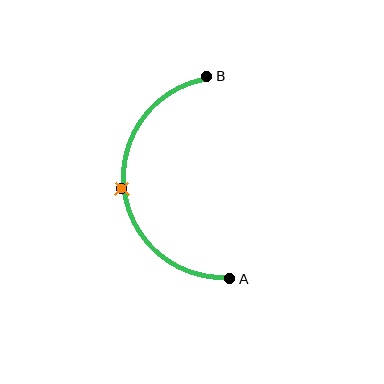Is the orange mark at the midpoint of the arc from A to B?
Yes. The orange mark lies on the arc at equal arc-length from both A and B — it is the arc midpoint.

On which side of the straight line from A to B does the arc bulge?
The arc bulges to the left of the straight line connecting A and B.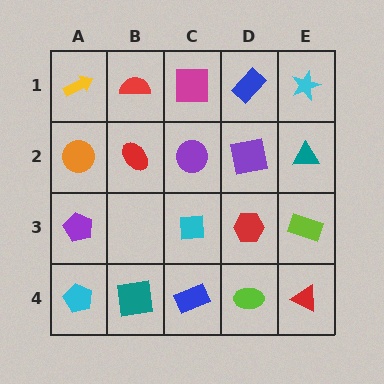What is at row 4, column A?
A cyan pentagon.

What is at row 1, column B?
A red semicircle.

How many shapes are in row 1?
5 shapes.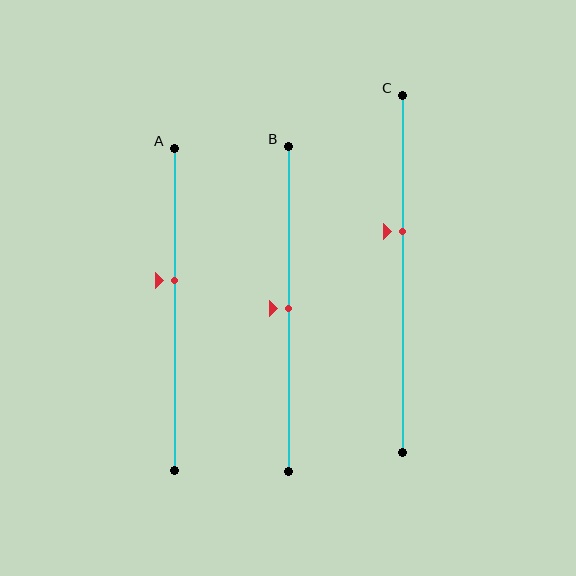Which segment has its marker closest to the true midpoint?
Segment B has its marker closest to the true midpoint.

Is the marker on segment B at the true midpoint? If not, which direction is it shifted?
Yes, the marker on segment B is at the true midpoint.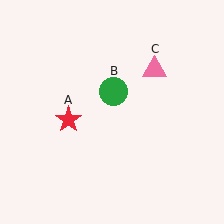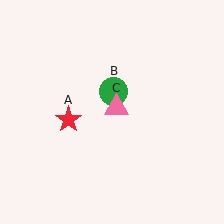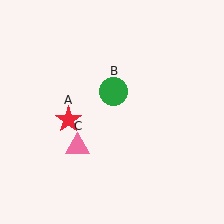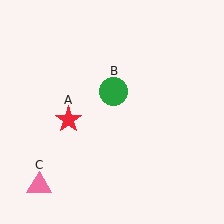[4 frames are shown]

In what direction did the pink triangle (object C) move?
The pink triangle (object C) moved down and to the left.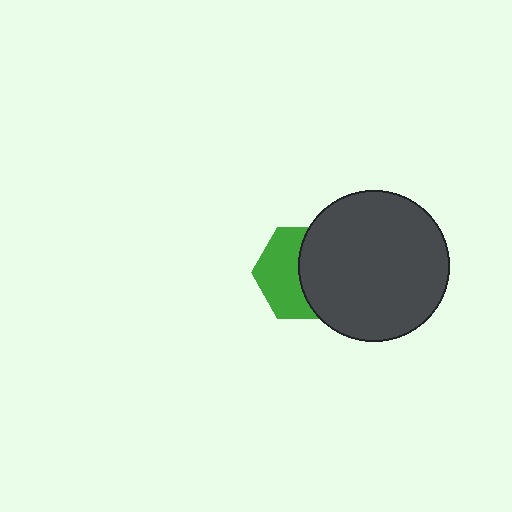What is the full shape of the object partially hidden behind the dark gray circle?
The partially hidden object is a green hexagon.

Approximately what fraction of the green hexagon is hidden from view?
Roughly 51% of the green hexagon is hidden behind the dark gray circle.